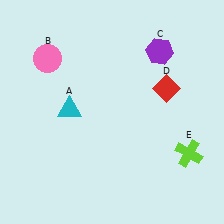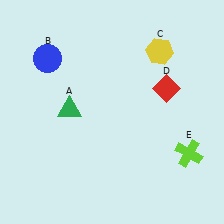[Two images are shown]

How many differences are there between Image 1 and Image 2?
There are 3 differences between the two images.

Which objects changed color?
A changed from cyan to green. B changed from pink to blue. C changed from purple to yellow.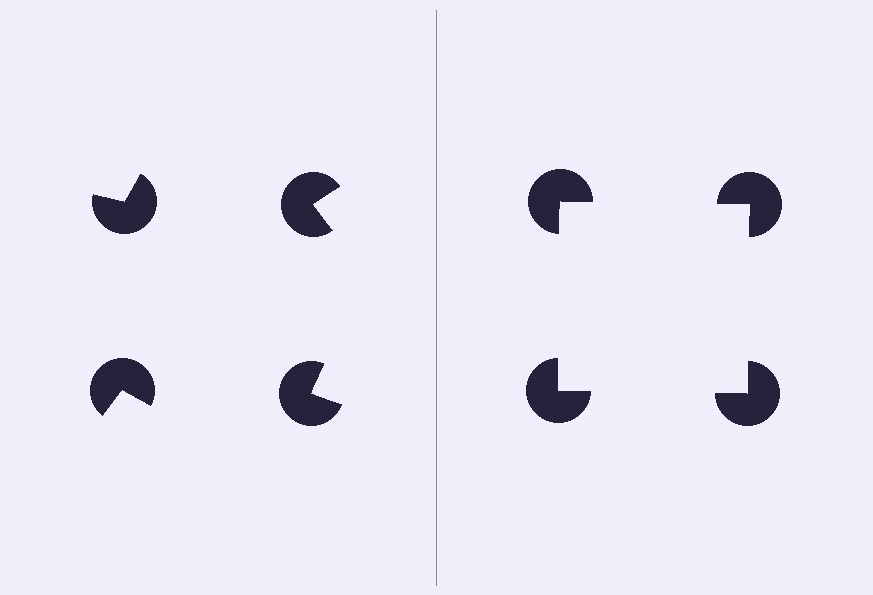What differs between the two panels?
The pac-man discs are positioned identically on both sides; only the wedge orientations differ. On the right they align to a square; on the left they are misaligned.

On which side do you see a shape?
An illusory square appears on the right side. On the left side the wedge cuts are rotated, so no coherent shape forms.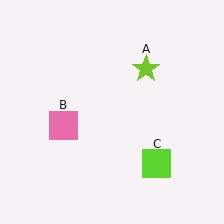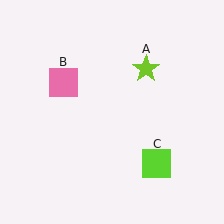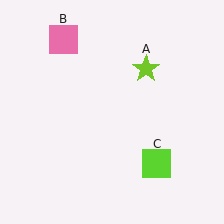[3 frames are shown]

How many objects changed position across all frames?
1 object changed position: pink square (object B).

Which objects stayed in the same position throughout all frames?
Lime star (object A) and lime square (object C) remained stationary.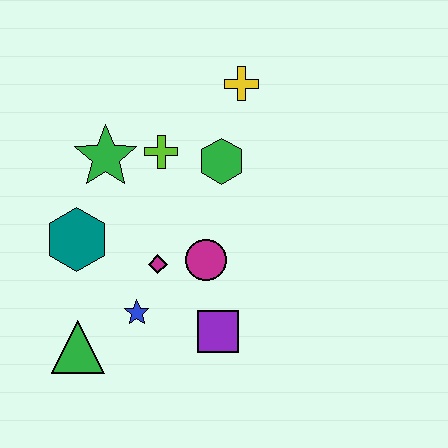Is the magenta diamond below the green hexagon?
Yes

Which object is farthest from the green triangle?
The yellow cross is farthest from the green triangle.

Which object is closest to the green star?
The lime cross is closest to the green star.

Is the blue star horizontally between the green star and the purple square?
Yes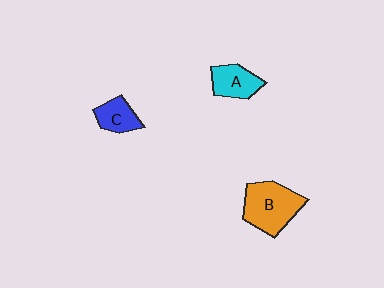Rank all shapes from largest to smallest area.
From largest to smallest: B (orange), A (cyan), C (blue).